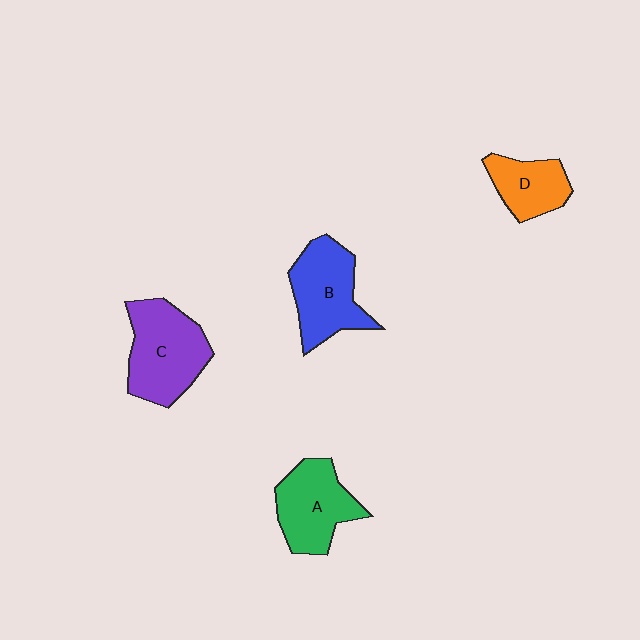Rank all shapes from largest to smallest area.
From largest to smallest: C (purple), B (blue), A (green), D (orange).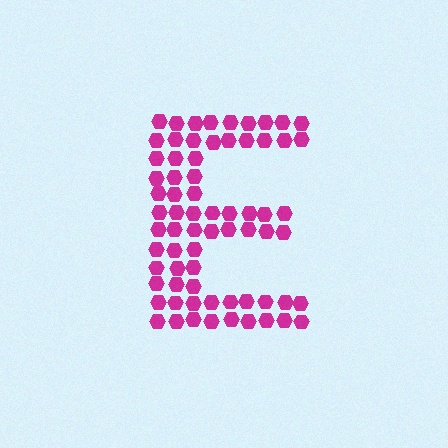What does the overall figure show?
The overall figure shows the letter E.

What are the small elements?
The small elements are hexagons.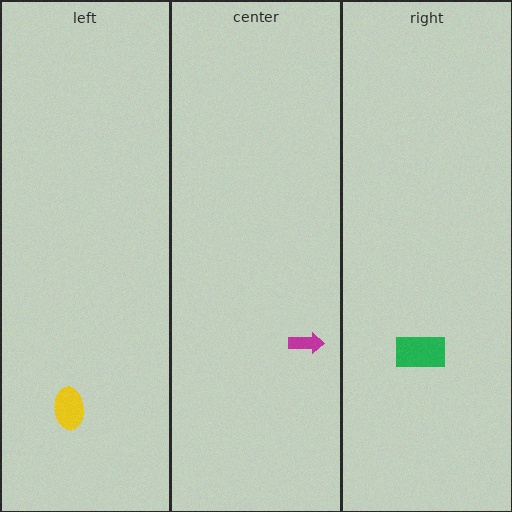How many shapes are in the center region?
1.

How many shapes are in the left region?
1.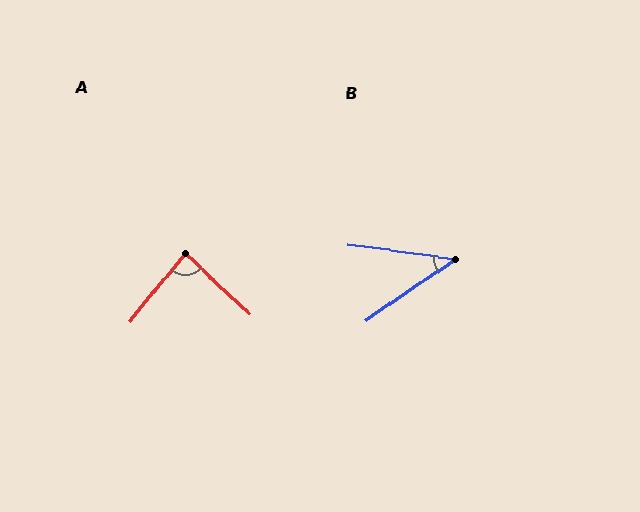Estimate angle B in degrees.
Approximately 42 degrees.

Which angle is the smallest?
B, at approximately 42 degrees.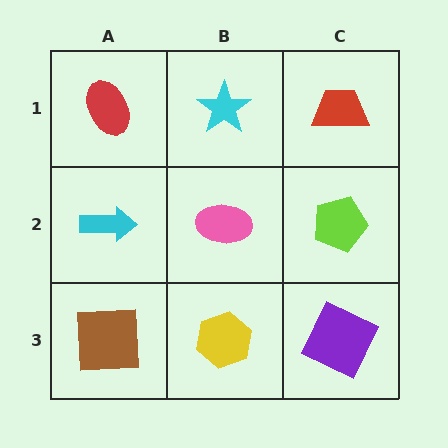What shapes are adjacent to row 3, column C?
A lime pentagon (row 2, column C), a yellow hexagon (row 3, column B).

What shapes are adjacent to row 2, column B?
A cyan star (row 1, column B), a yellow hexagon (row 3, column B), a cyan arrow (row 2, column A), a lime pentagon (row 2, column C).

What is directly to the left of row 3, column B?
A brown square.